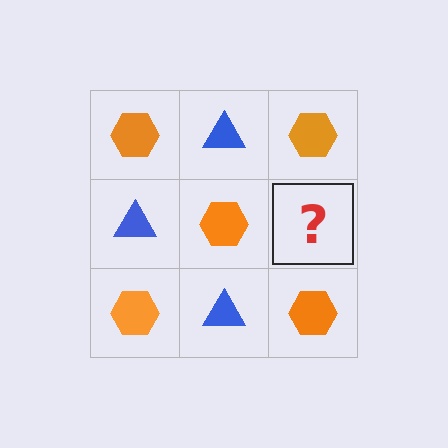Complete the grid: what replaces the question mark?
The question mark should be replaced with a blue triangle.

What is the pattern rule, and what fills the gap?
The rule is that it alternates orange hexagon and blue triangle in a checkerboard pattern. The gap should be filled with a blue triangle.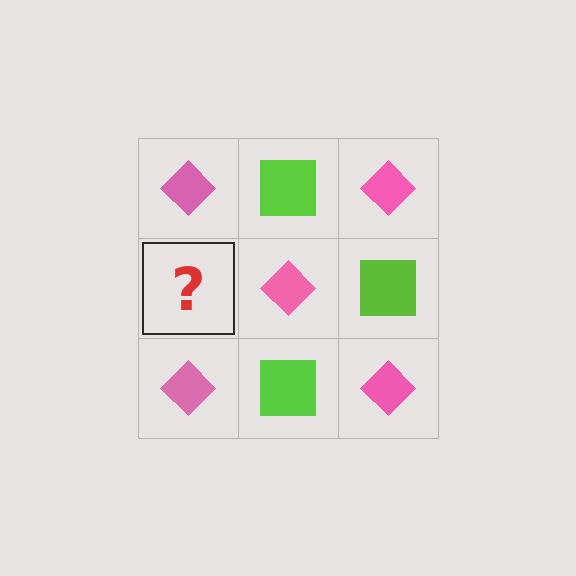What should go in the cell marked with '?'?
The missing cell should contain a lime square.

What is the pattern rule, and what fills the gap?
The rule is that it alternates pink diamond and lime square in a checkerboard pattern. The gap should be filled with a lime square.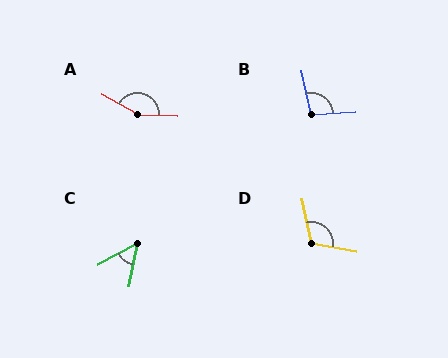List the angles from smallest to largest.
C (51°), B (98°), D (112°), A (152°).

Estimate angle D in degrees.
Approximately 112 degrees.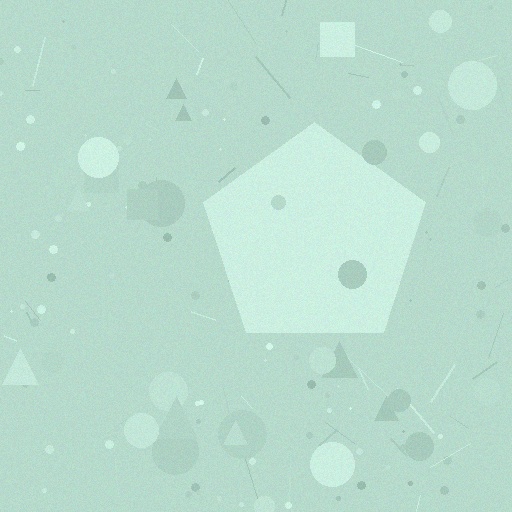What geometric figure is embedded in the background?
A pentagon is embedded in the background.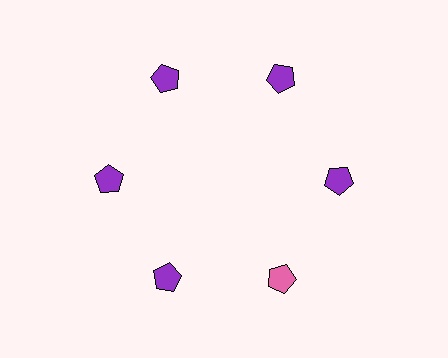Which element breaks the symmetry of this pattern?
The pink pentagon at roughly the 5 o'clock position breaks the symmetry. All other shapes are purple pentagons.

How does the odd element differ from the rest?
It has a different color: pink instead of purple.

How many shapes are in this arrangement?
There are 6 shapes arranged in a ring pattern.